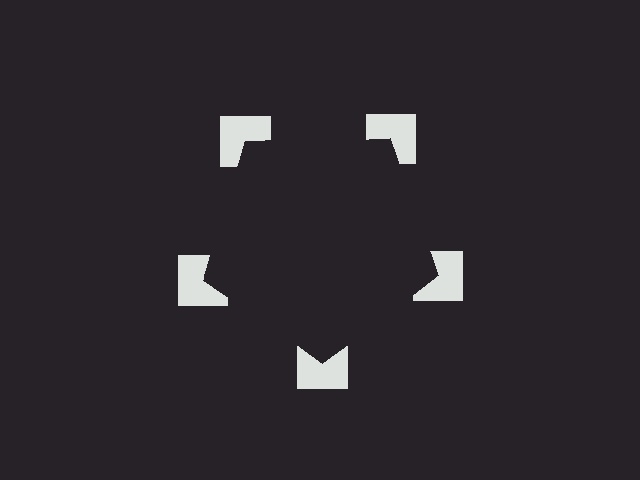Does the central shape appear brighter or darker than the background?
It typically appears slightly darker than the background, even though no actual brightness change is drawn.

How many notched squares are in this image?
There are 5 — one at each vertex of the illusory pentagon.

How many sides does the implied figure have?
5 sides.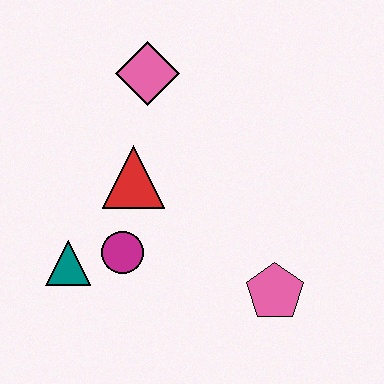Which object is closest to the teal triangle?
The magenta circle is closest to the teal triangle.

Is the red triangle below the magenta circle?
No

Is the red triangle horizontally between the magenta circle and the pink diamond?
Yes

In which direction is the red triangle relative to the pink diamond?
The red triangle is below the pink diamond.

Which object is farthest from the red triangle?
The pink pentagon is farthest from the red triangle.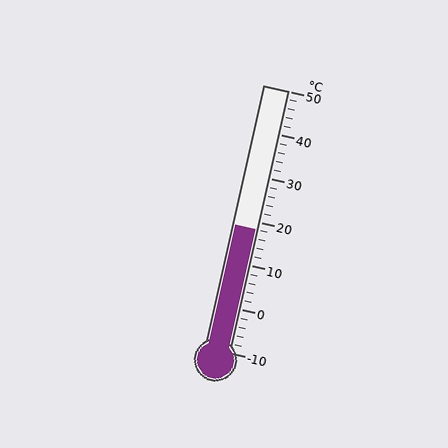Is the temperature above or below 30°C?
The temperature is below 30°C.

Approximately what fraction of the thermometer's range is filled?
The thermometer is filled to approximately 45% of its range.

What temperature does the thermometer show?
The thermometer shows approximately 18°C.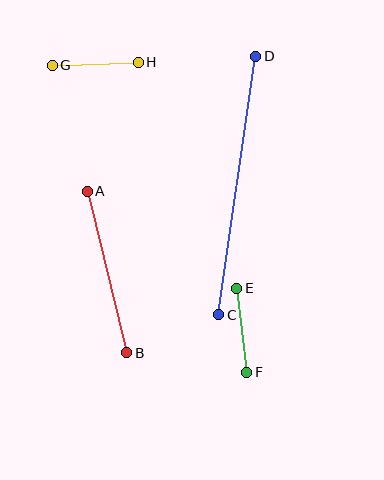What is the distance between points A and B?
The distance is approximately 166 pixels.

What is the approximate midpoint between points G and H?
The midpoint is at approximately (95, 64) pixels.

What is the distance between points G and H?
The distance is approximately 86 pixels.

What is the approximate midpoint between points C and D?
The midpoint is at approximately (237, 186) pixels.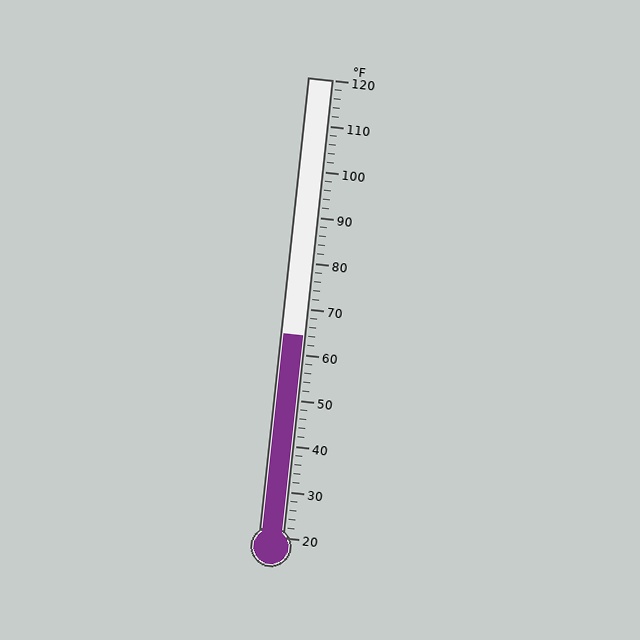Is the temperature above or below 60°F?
The temperature is above 60°F.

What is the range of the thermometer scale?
The thermometer scale ranges from 20°F to 120°F.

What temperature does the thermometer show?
The thermometer shows approximately 64°F.